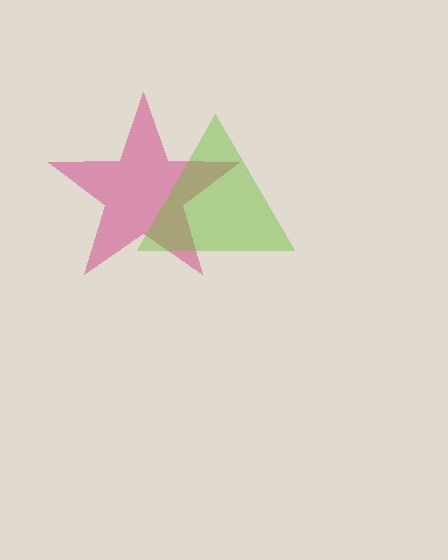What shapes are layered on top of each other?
The layered shapes are: a magenta star, a lime triangle.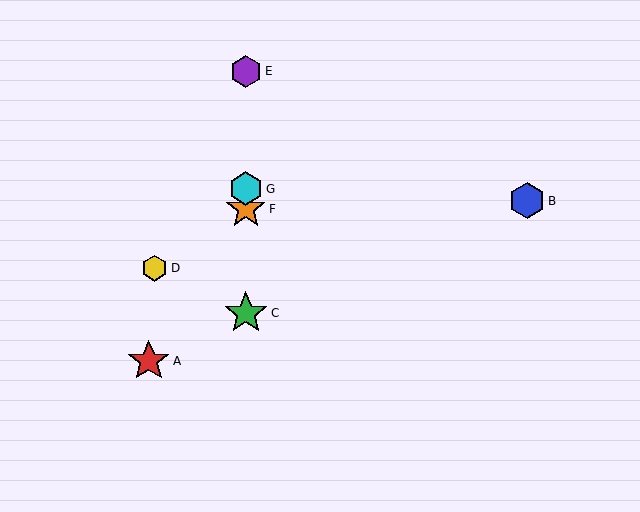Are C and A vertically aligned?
No, C is at x≈246 and A is at x≈149.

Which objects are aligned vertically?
Objects C, E, F, G are aligned vertically.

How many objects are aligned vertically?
4 objects (C, E, F, G) are aligned vertically.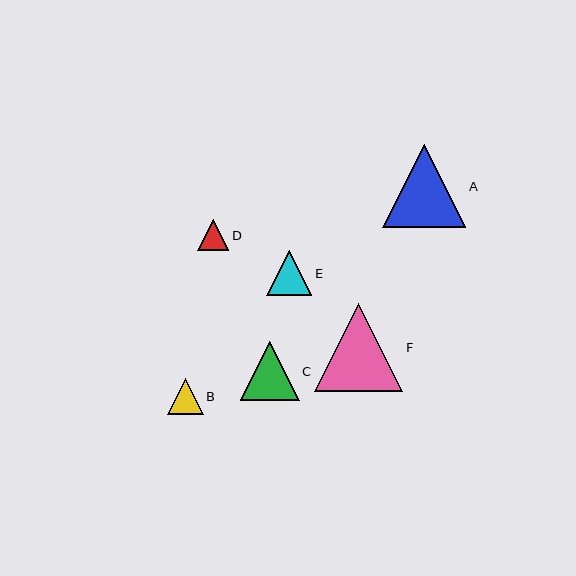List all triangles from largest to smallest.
From largest to smallest: F, A, C, E, B, D.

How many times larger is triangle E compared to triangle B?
Triangle E is approximately 1.3 times the size of triangle B.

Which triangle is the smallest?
Triangle D is the smallest with a size of approximately 31 pixels.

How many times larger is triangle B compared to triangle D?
Triangle B is approximately 1.2 times the size of triangle D.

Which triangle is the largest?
Triangle F is the largest with a size of approximately 88 pixels.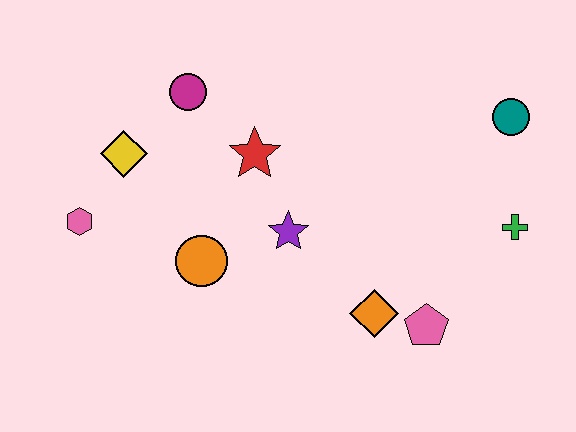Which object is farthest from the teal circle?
The pink hexagon is farthest from the teal circle.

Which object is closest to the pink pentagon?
The orange diamond is closest to the pink pentagon.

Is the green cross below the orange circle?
No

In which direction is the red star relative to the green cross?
The red star is to the left of the green cross.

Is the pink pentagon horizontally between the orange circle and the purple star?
No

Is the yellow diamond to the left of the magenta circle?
Yes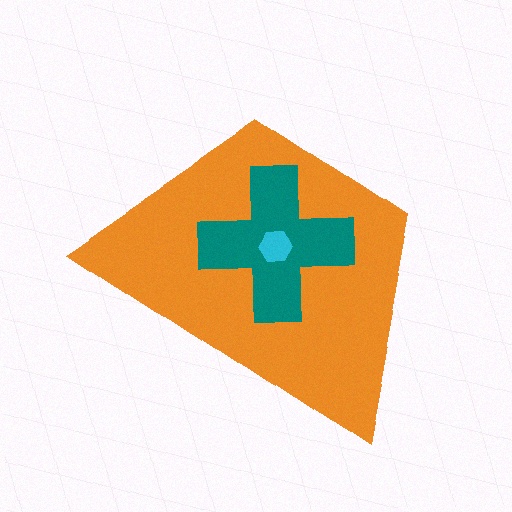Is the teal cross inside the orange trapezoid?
Yes.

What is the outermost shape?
The orange trapezoid.